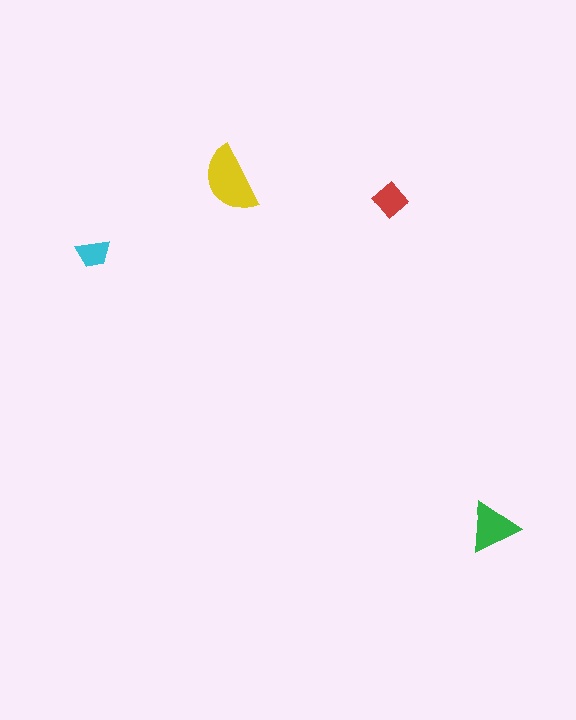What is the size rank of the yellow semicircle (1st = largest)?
1st.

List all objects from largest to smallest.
The yellow semicircle, the green triangle, the red diamond, the cyan trapezoid.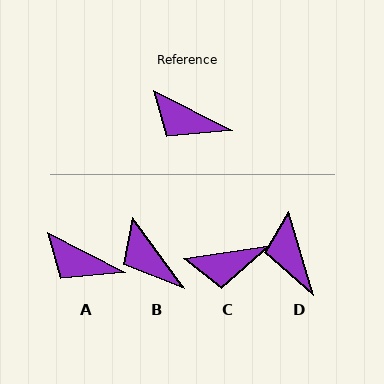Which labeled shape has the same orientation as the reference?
A.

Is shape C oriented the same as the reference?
No, it is off by about 36 degrees.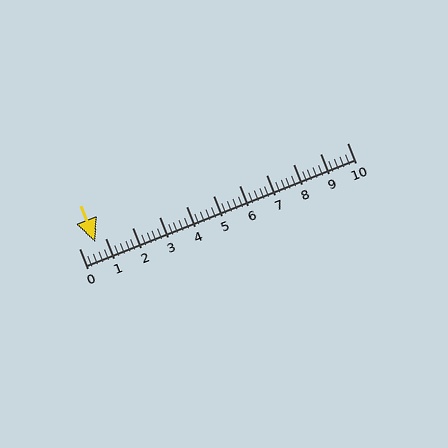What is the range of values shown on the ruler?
The ruler shows values from 0 to 10.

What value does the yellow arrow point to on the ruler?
The yellow arrow points to approximately 0.6.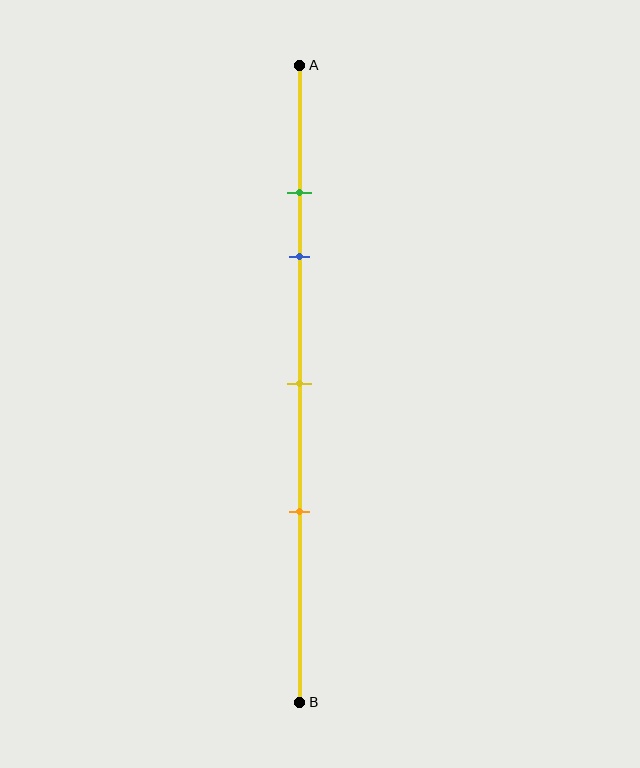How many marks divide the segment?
There are 4 marks dividing the segment.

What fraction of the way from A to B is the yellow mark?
The yellow mark is approximately 50% (0.5) of the way from A to B.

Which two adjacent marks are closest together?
The green and blue marks are the closest adjacent pair.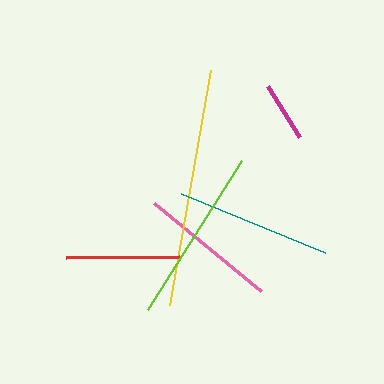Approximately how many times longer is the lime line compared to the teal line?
The lime line is approximately 1.1 times the length of the teal line.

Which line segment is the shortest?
The magenta line is the shortest at approximately 60 pixels.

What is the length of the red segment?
The red segment is approximately 113 pixels long.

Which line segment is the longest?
The yellow line is the longest at approximately 238 pixels.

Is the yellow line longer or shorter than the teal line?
The yellow line is longer than the teal line.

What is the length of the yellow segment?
The yellow segment is approximately 238 pixels long.